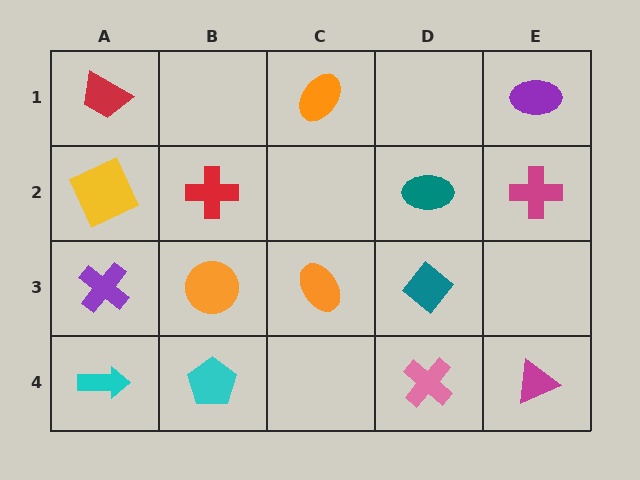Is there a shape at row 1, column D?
No, that cell is empty.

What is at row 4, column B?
A cyan pentagon.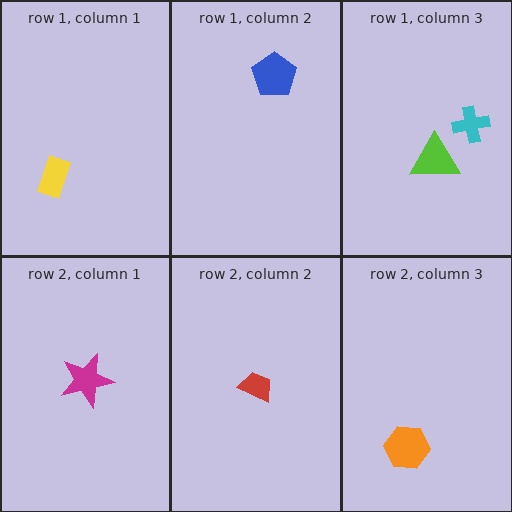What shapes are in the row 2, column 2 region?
The red trapezoid.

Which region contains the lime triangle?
The row 1, column 3 region.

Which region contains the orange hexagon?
The row 2, column 3 region.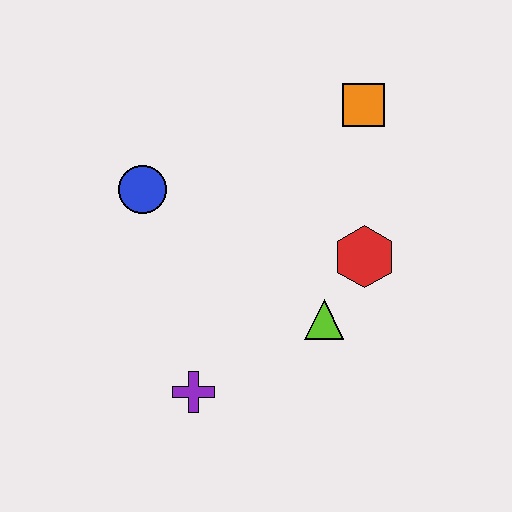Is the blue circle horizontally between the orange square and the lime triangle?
No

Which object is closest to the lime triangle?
The red hexagon is closest to the lime triangle.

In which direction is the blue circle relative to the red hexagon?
The blue circle is to the left of the red hexagon.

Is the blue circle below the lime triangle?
No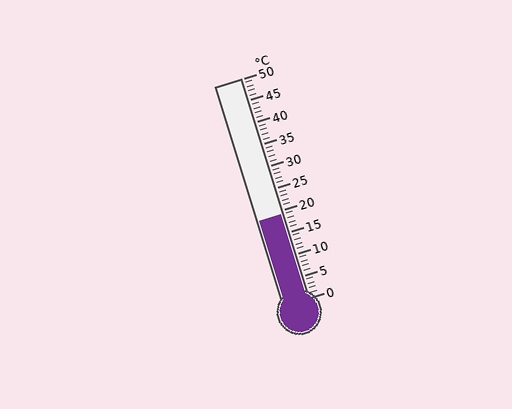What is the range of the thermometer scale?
The thermometer scale ranges from 0°C to 50°C.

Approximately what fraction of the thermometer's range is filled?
The thermometer is filled to approximately 40% of its range.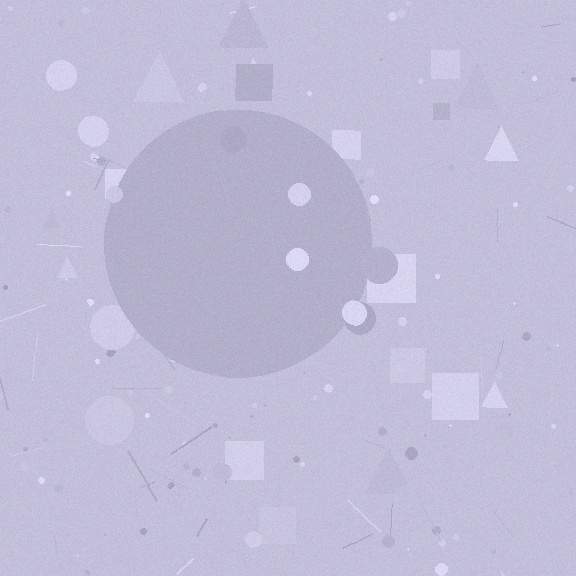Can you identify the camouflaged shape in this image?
The camouflaged shape is a circle.